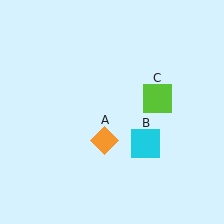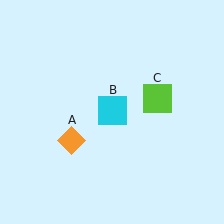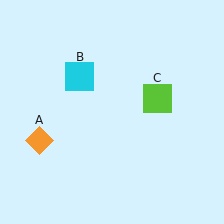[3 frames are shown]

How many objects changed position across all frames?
2 objects changed position: orange diamond (object A), cyan square (object B).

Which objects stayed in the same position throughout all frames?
Lime square (object C) remained stationary.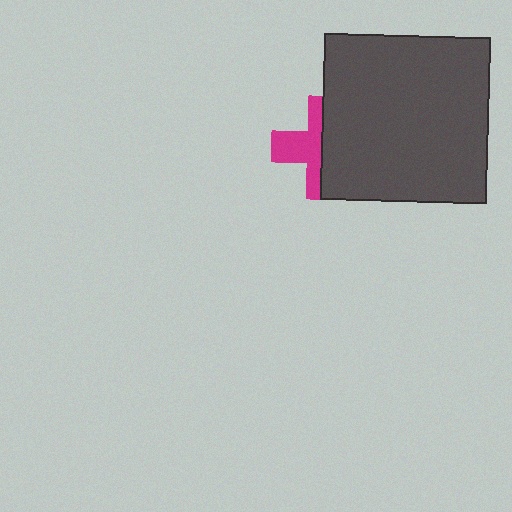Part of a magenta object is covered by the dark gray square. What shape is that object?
It is a cross.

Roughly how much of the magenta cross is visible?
A small part of it is visible (roughly 45%).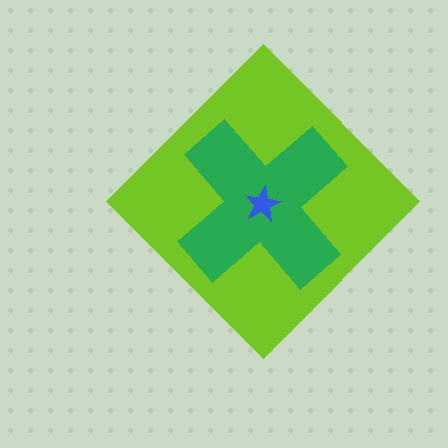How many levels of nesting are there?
3.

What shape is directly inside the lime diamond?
The green cross.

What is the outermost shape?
The lime diamond.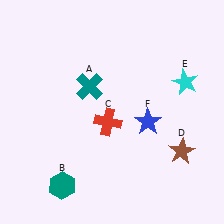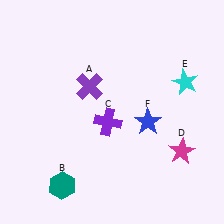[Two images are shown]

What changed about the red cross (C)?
In Image 1, C is red. In Image 2, it changed to purple.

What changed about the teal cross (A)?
In Image 1, A is teal. In Image 2, it changed to purple.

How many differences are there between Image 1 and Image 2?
There are 3 differences between the two images.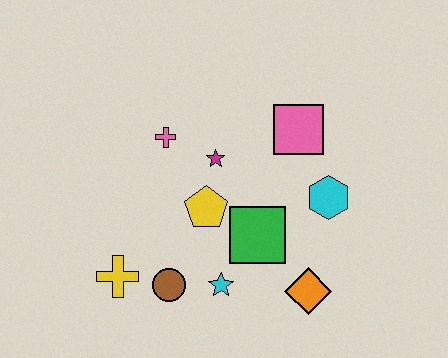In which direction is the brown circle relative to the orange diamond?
The brown circle is to the left of the orange diamond.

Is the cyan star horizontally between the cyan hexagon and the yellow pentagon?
Yes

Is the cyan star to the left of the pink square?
Yes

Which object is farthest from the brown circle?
The pink square is farthest from the brown circle.